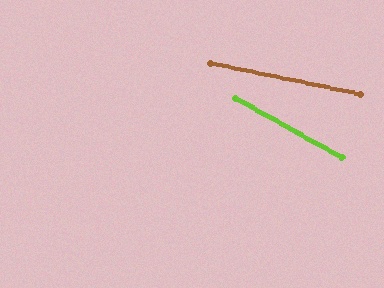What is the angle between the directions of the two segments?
Approximately 17 degrees.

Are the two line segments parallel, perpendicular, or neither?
Neither parallel nor perpendicular — they differ by about 17°.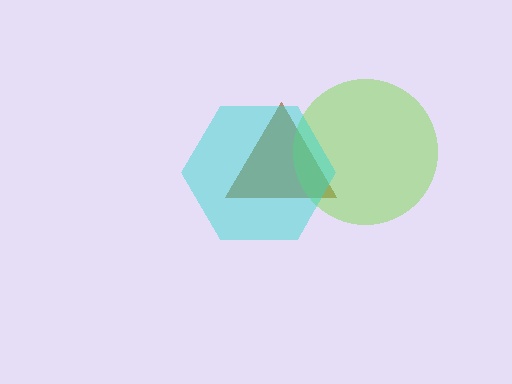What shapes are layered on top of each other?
The layered shapes are: a brown triangle, a lime circle, a cyan hexagon.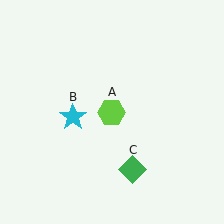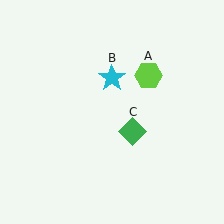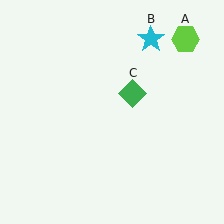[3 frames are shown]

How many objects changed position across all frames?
3 objects changed position: lime hexagon (object A), cyan star (object B), green diamond (object C).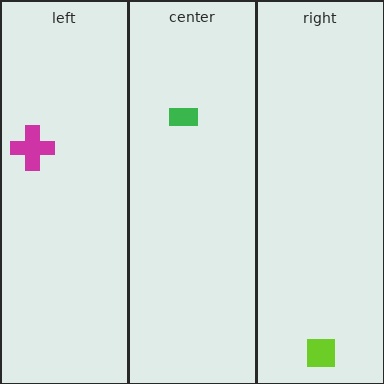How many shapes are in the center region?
1.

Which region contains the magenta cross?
The left region.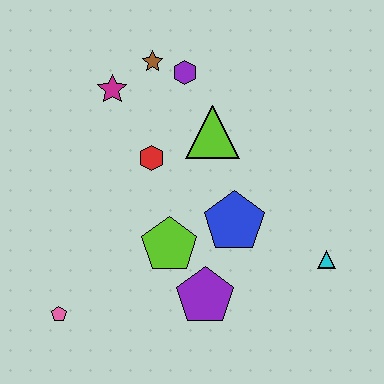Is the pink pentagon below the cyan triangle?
Yes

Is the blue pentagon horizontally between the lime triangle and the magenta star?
No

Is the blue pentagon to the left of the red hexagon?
No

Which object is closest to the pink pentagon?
The lime pentagon is closest to the pink pentagon.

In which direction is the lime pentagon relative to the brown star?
The lime pentagon is below the brown star.